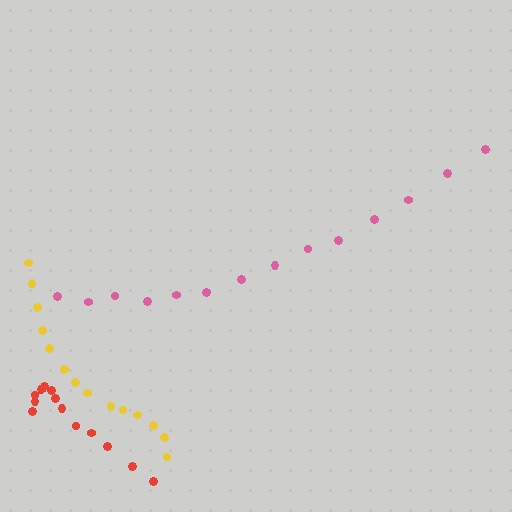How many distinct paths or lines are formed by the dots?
There are 3 distinct paths.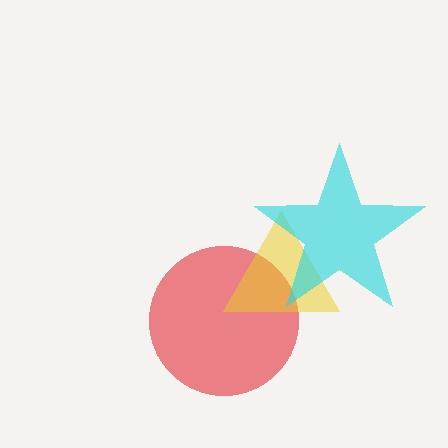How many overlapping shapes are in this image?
There are 3 overlapping shapes in the image.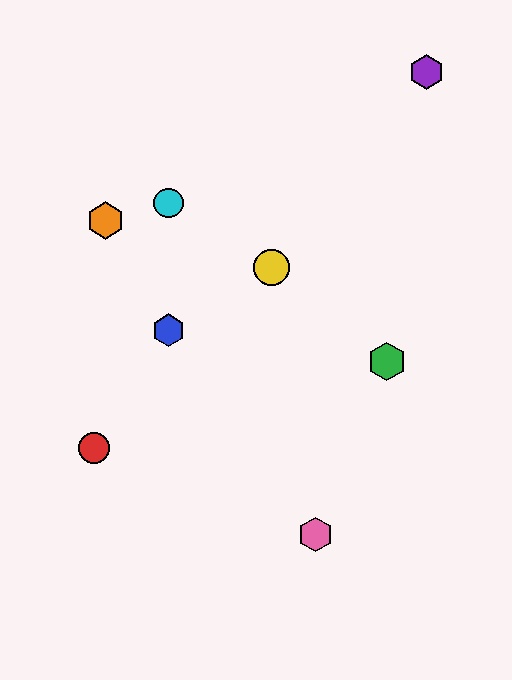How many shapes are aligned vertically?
2 shapes (the blue hexagon, the cyan circle) are aligned vertically.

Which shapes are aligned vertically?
The blue hexagon, the cyan circle are aligned vertically.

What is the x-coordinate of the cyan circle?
The cyan circle is at x≈168.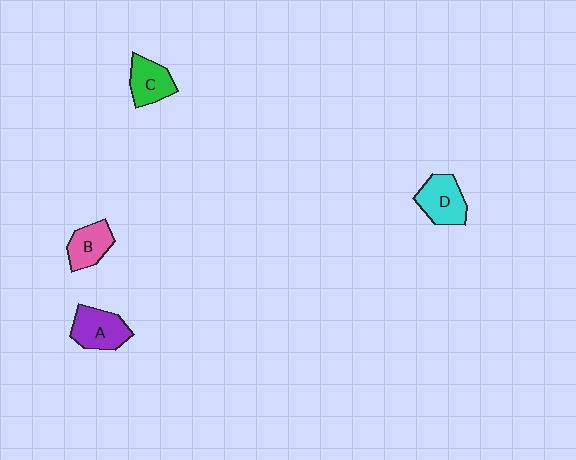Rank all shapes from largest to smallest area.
From largest to smallest: A (purple), D (cyan), C (green), B (pink).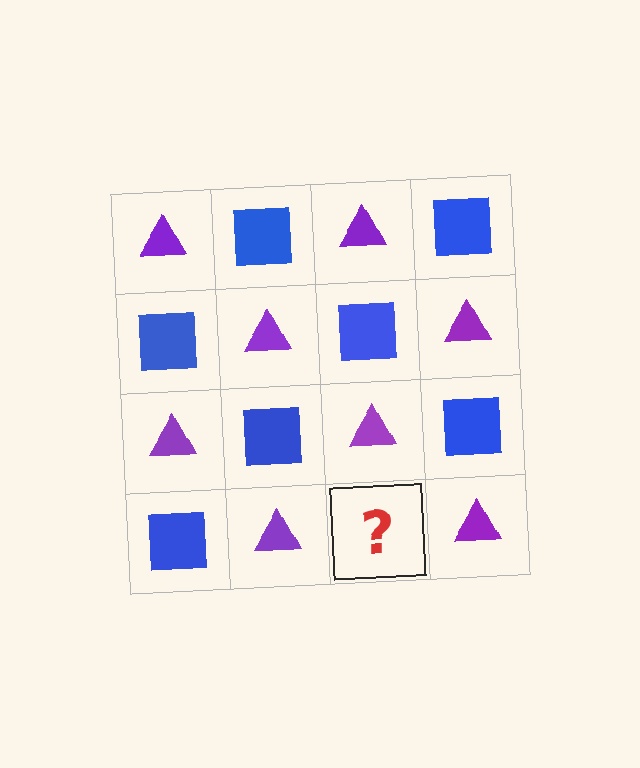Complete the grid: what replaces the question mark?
The question mark should be replaced with a blue square.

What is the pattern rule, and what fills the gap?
The rule is that it alternates purple triangle and blue square in a checkerboard pattern. The gap should be filled with a blue square.